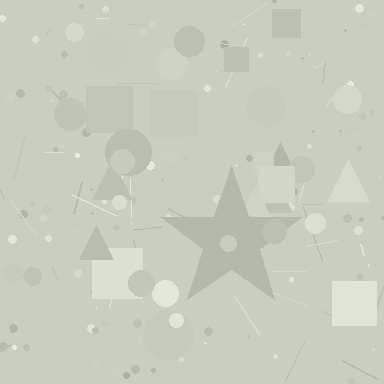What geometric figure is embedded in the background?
A star is embedded in the background.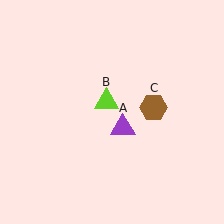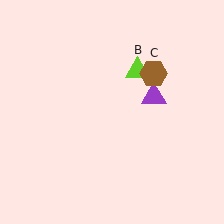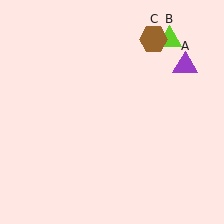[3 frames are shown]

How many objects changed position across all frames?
3 objects changed position: purple triangle (object A), lime triangle (object B), brown hexagon (object C).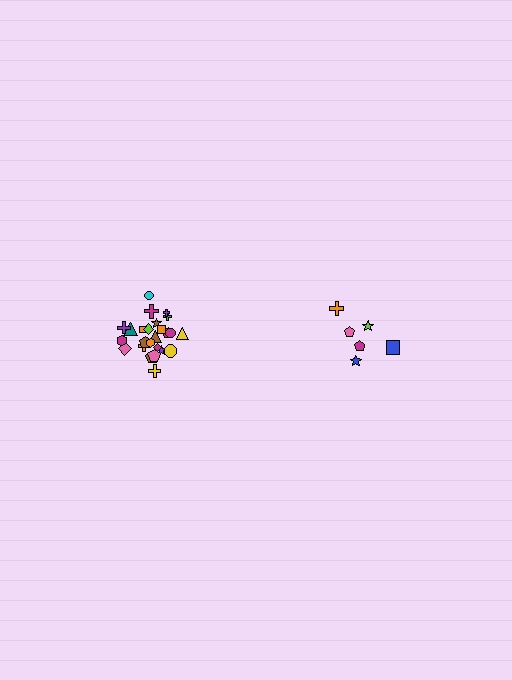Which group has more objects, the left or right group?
The left group.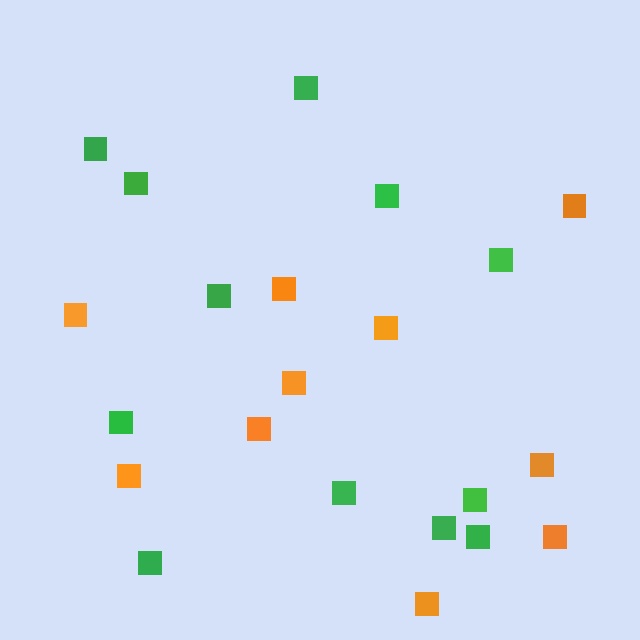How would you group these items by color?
There are 2 groups: one group of green squares (12) and one group of orange squares (10).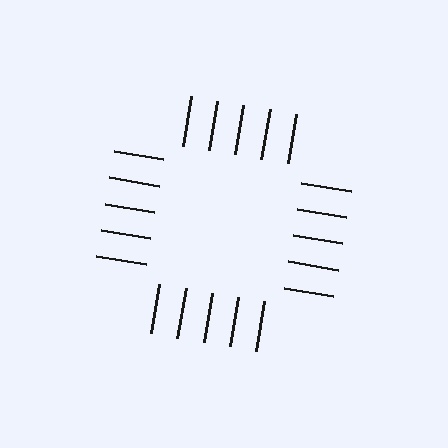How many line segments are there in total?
20 — 5 along each of the 4 edges.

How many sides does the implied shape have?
4 sides — the line-ends trace a square.